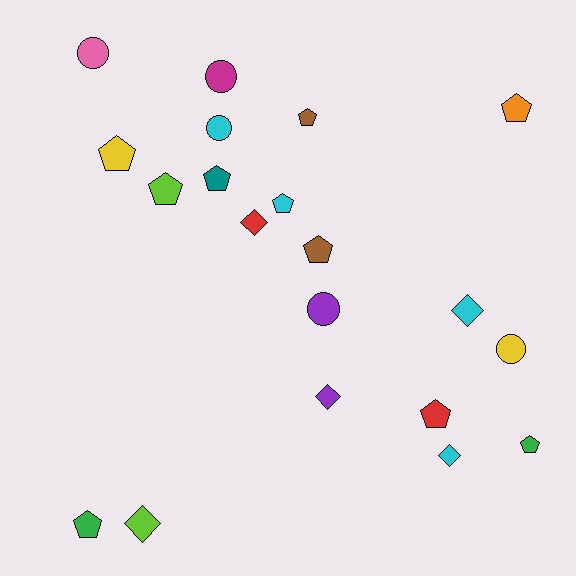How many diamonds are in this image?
There are 5 diamonds.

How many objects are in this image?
There are 20 objects.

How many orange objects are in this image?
There is 1 orange object.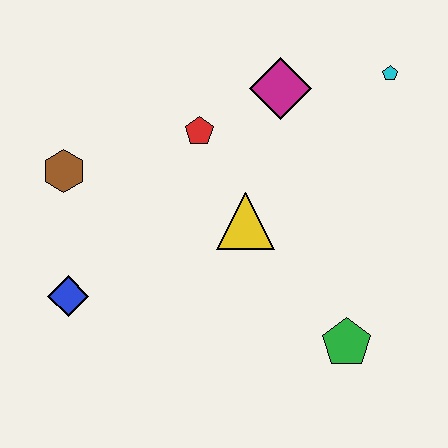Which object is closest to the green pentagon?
The yellow triangle is closest to the green pentagon.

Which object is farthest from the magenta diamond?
The blue diamond is farthest from the magenta diamond.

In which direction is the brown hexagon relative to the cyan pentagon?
The brown hexagon is to the left of the cyan pentagon.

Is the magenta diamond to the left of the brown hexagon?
No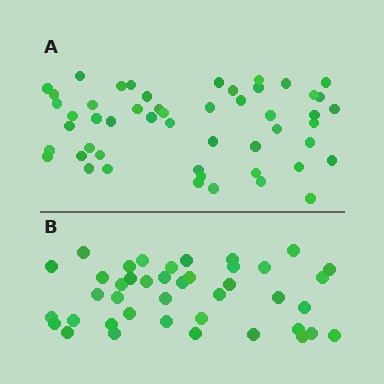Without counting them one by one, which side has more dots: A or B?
Region A (the top region) has more dots.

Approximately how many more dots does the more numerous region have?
Region A has roughly 10 or so more dots than region B.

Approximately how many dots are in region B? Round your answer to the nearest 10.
About 40 dots. (The exact count is 41, which rounds to 40.)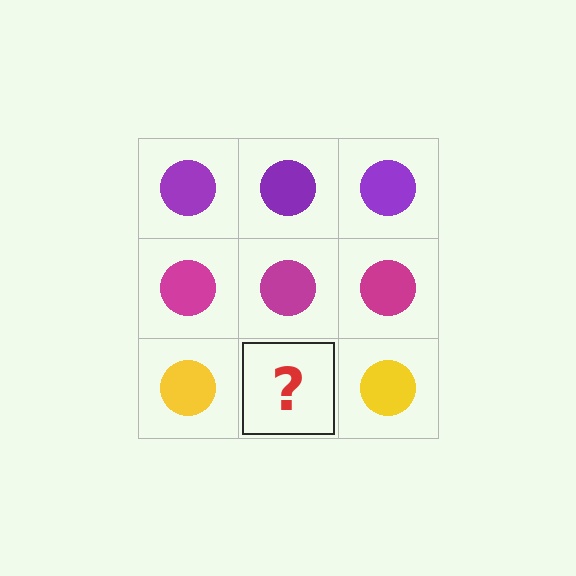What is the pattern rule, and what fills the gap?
The rule is that each row has a consistent color. The gap should be filled with a yellow circle.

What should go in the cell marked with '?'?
The missing cell should contain a yellow circle.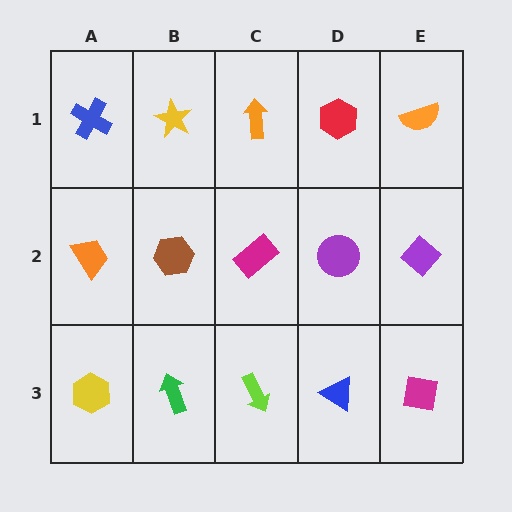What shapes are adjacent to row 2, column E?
An orange semicircle (row 1, column E), a magenta square (row 3, column E), a purple circle (row 2, column D).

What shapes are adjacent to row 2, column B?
A yellow star (row 1, column B), a green arrow (row 3, column B), an orange trapezoid (row 2, column A), a magenta rectangle (row 2, column C).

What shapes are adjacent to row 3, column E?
A purple diamond (row 2, column E), a blue triangle (row 3, column D).